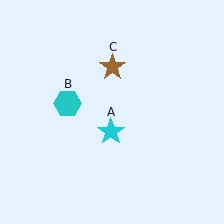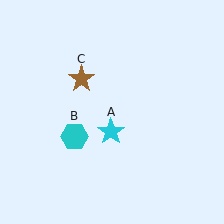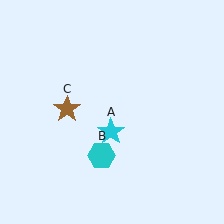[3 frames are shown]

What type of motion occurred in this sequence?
The cyan hexagon (object B), brown star (object C) rotated counterclockwise around the center of the scene.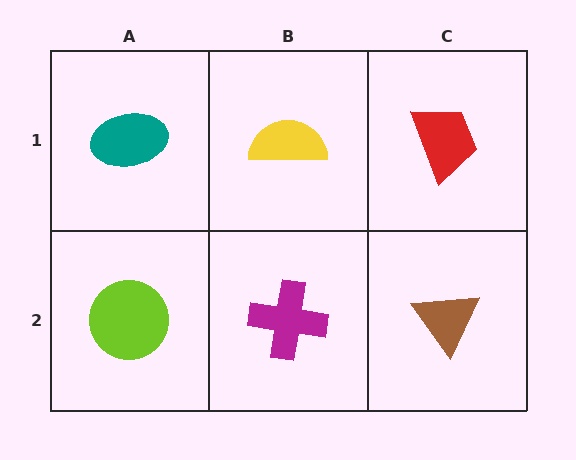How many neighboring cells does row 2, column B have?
3.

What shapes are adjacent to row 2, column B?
A yellow semicircle (row 1, column B), a lime circle (row 2, column A), a brown triangle (row 2, column C).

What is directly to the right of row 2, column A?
A magenta cross.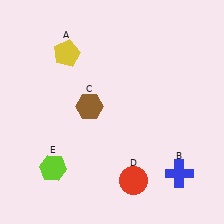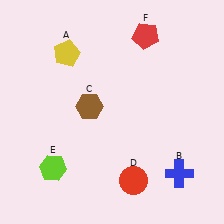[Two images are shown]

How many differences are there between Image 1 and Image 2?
There is 1 difference between the two images.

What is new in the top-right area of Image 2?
A red pentagon (F) was added in the top-right area of Image 2.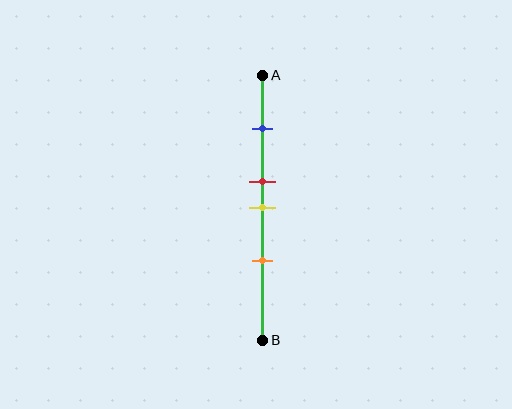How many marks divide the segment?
There are 4 marks dividing the segment.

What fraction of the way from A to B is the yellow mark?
The yellow mark is approximately 50% (0.5) of the way from A to B.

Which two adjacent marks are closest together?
The red and yellow marks are the closest adjacent pair.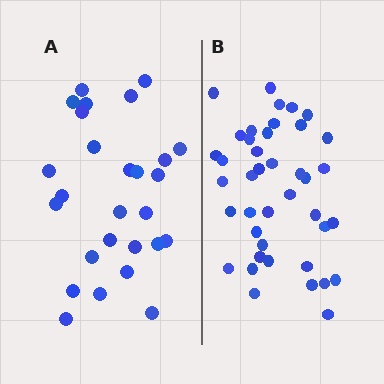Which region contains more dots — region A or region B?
Region B (the right region) has more dots.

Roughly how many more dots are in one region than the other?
Region B has approximately 15 more dots than region A.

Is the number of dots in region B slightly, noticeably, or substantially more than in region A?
Region B has substantially more. The ratio is roughly 1.5 to 1.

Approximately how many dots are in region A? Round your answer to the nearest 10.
About 30 dots. (The exact count is 27, which rounds to 30.)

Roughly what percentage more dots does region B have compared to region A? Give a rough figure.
About 50% more.